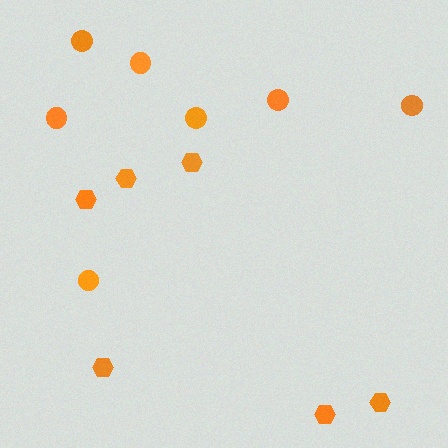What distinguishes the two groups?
There are 2 groups: one group of hexagons (6) and one group of circles (7).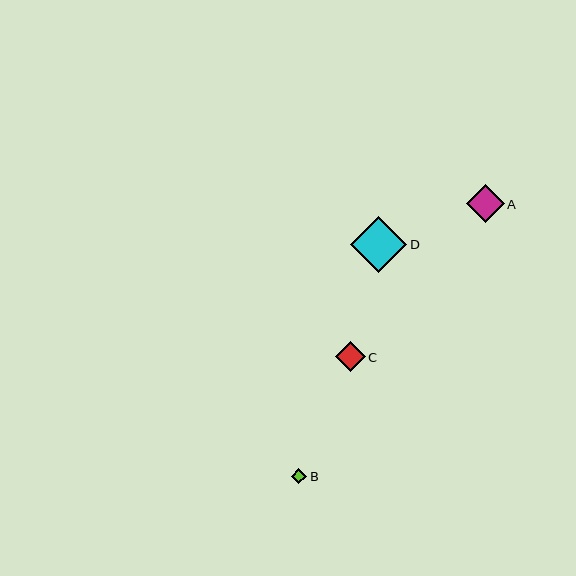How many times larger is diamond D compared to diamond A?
Diamond D is approximately 1.5 times the size of diamond A.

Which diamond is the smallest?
Diamond B is the smallest with a size of approximately 16 pixels.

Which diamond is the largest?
Diamond D is the largest with a size of approximately 57 pixels.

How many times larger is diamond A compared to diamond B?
Diamond A is approximately 2.4 times the size of diamond B.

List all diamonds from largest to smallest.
From largest to smallest: D, A, C, B.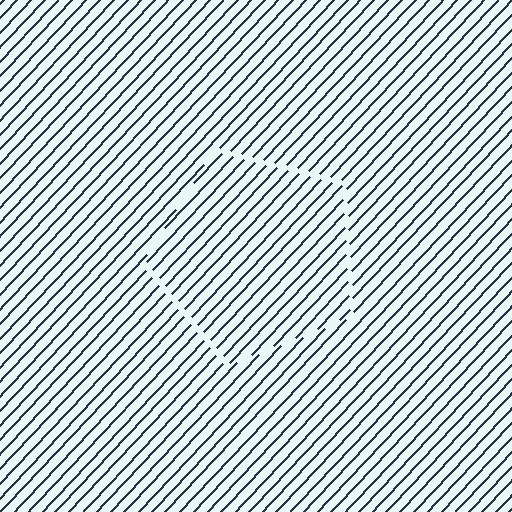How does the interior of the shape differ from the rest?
The interior of the shape contains the same grating, shifted by half a period — the contour is defined by the phase discontinuity where line-ends from the inner and outer gratings abut.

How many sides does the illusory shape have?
5 sides — the line-ends trace a pentagon.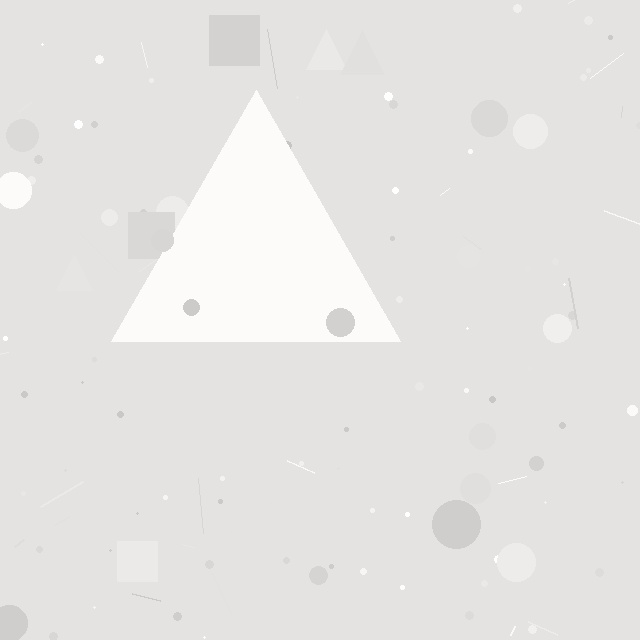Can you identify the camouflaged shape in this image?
The camouflaged shape is a triangle.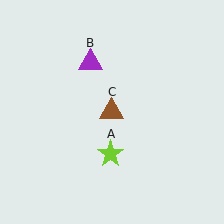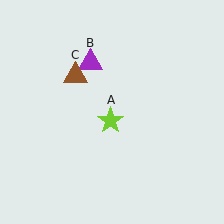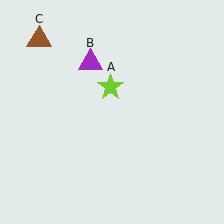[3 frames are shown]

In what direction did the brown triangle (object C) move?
The brown triangle (object C) moved up and to the left.